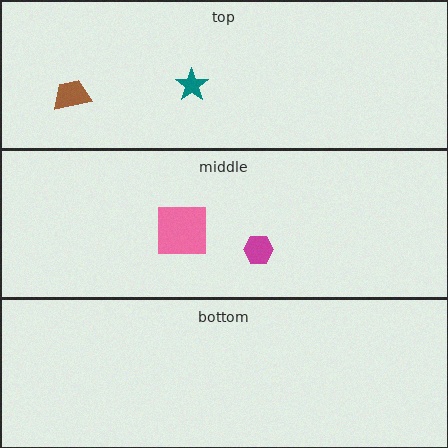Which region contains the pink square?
The middle region.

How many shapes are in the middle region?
2.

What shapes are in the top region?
The brown trapezoid, the teal star.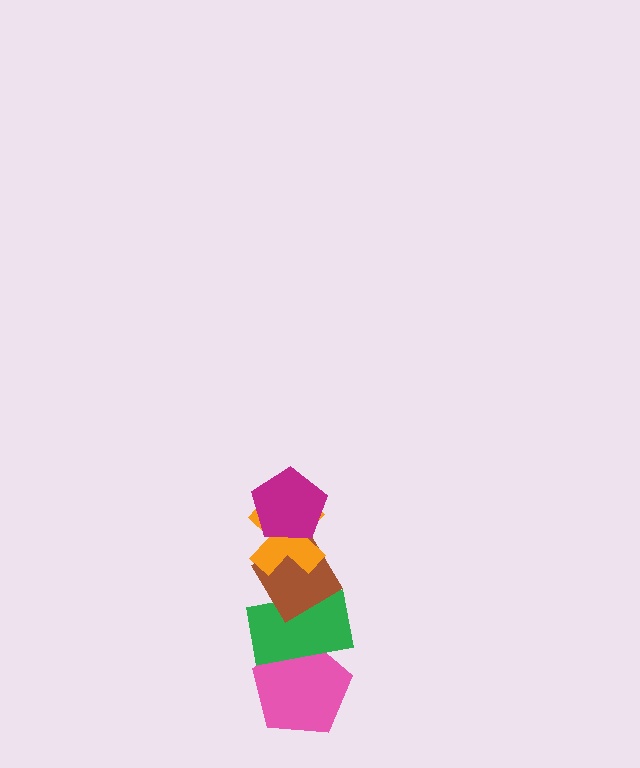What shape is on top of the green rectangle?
The brown diamond is on top of the green rectangle.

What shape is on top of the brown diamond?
The orange cross is on top of the brown diamond.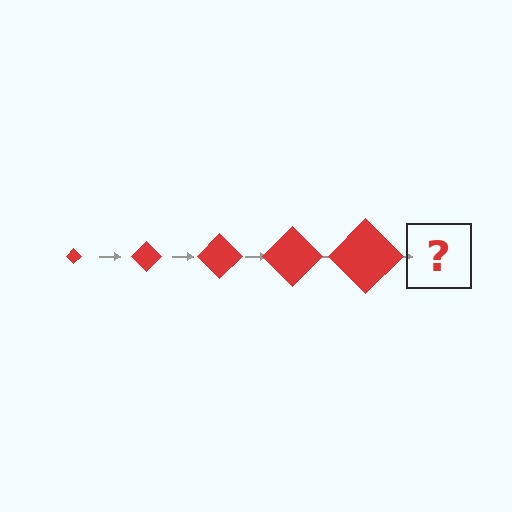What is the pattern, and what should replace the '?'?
The pattern is that the diamond gets progressively larger each step. The '?' should be a red diamond, larger than the previous one.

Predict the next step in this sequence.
The next step is a red diamond, larger than the previous one.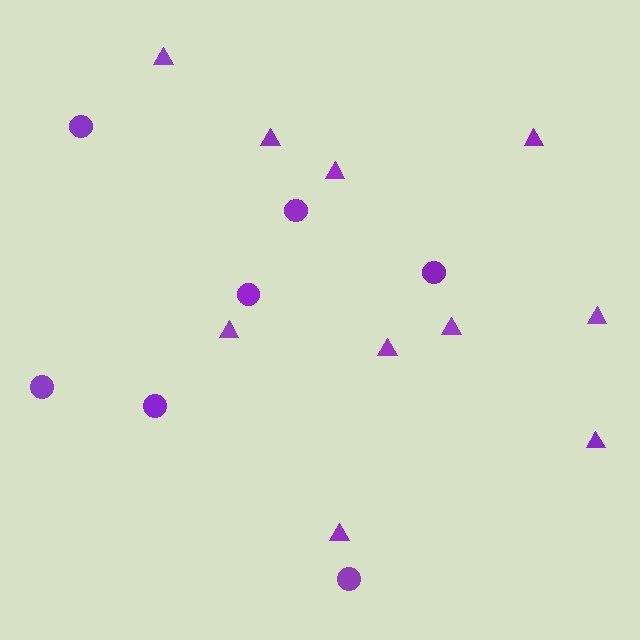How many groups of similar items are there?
There are 2 groups: one group of circles (7) and one group of triangles (10).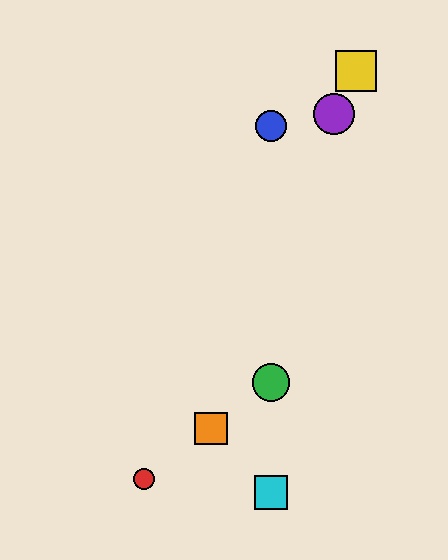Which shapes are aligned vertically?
The blue circle, the green circle, the cyan square are aligned vertically.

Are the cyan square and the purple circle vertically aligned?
No, the cyan square is at x≈271 and the purple circle is at x≈334.